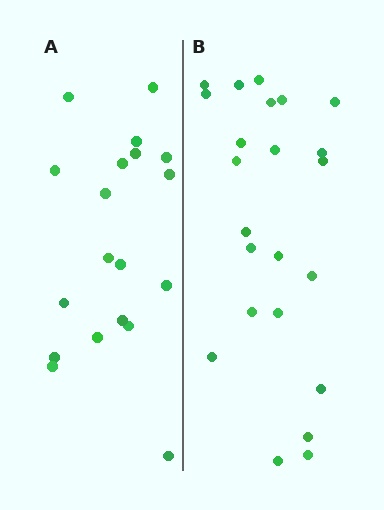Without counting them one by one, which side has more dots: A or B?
Region B (the right region) has more dots.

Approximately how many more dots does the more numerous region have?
Region B has about 4 more dots than region A.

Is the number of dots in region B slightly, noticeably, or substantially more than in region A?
Region B has only slightly more — the two regions are fairly close. The ratio is roughly 1.2 to 1.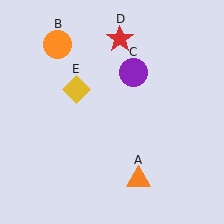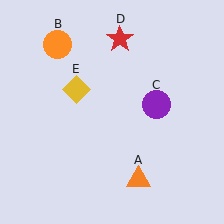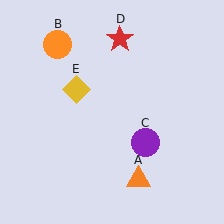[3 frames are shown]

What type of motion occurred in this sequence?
The purple circle (object C) rotated clockwise around the center of the scene.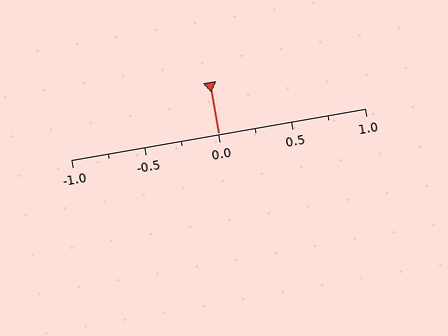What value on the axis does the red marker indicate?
The marker indicates approximately 0.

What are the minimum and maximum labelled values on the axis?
The axis runs from -1.0 to 1.0.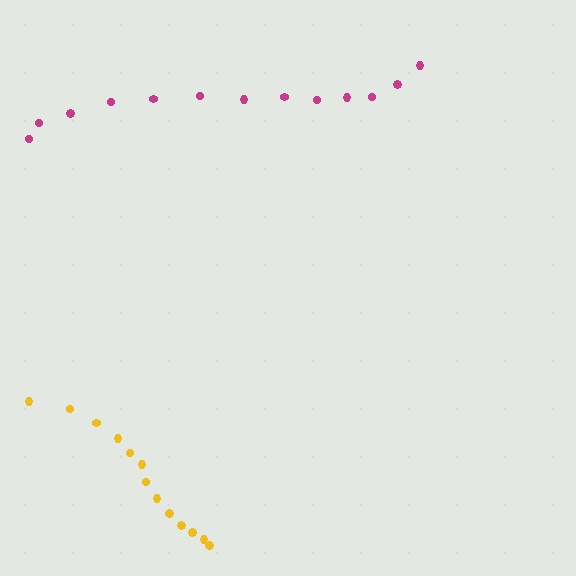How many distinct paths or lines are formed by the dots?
There are 2 distinct paths.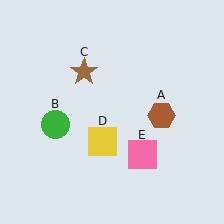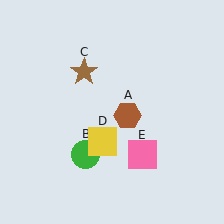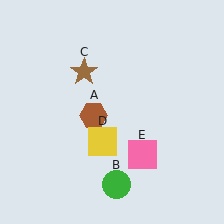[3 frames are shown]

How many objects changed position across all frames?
2 objects changed position: brown hexagon (object A), green circle (object B).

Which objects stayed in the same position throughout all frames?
Brown star (object C) and yellow square (object D) and pink square (object E) remained stationary.